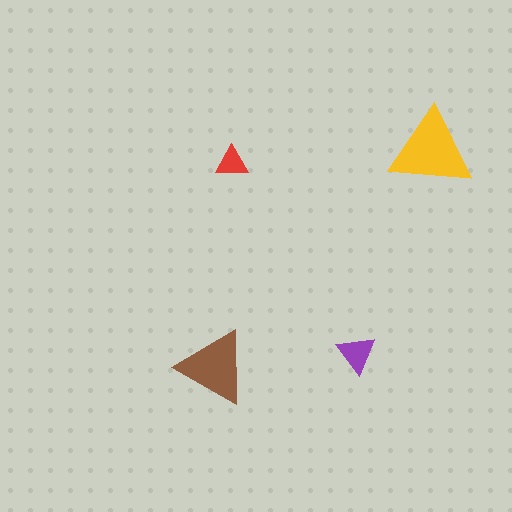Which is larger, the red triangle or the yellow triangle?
The yellow one.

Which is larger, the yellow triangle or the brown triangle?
The yellow one.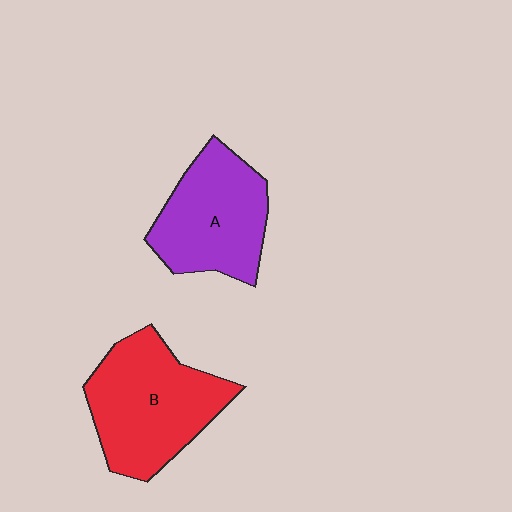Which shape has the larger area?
Shape B (red).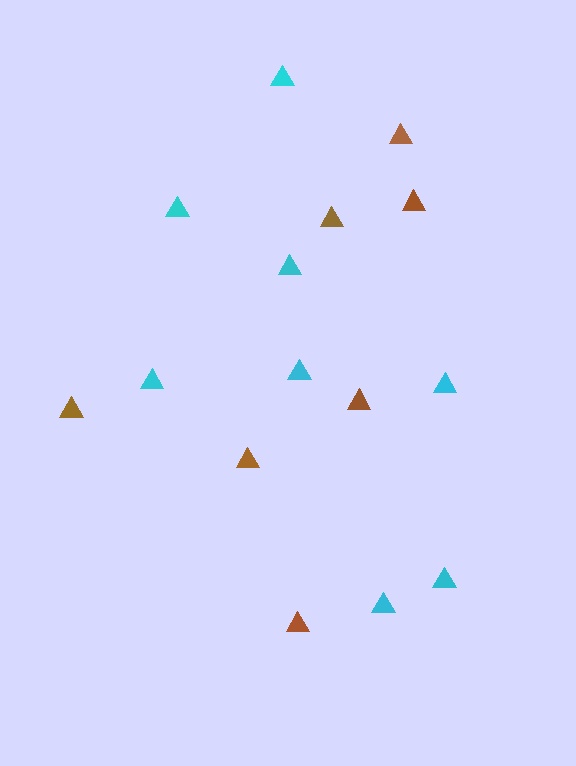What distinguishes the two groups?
There are 2 groups: one group of brown triangles (7) and one group of cyan triangles (8).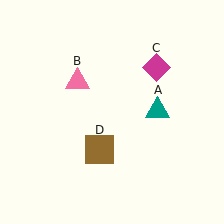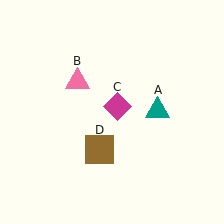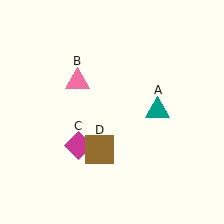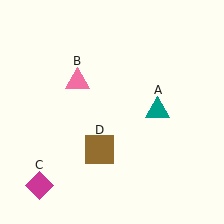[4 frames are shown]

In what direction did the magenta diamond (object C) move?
The magenta diamond (object C) moved down and to the left.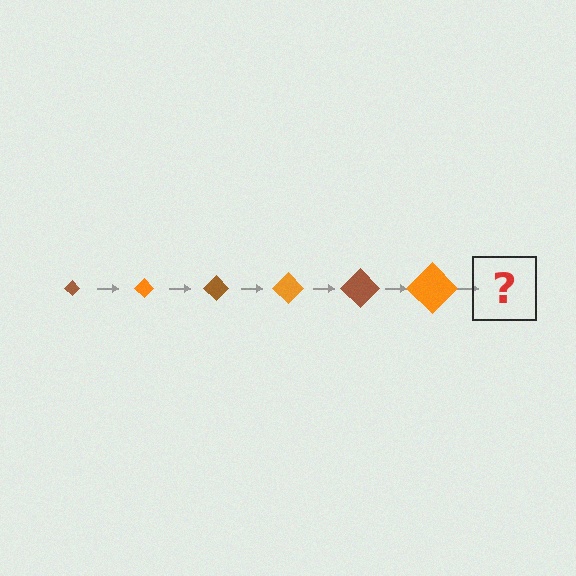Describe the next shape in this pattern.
It should be a brown diamond, larger than the previous one.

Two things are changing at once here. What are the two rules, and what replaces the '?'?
The two rules are that the diamond grows larger each step and the color cycles through brown and orange. The '?' should be a brown diamond, larger than the previous one.